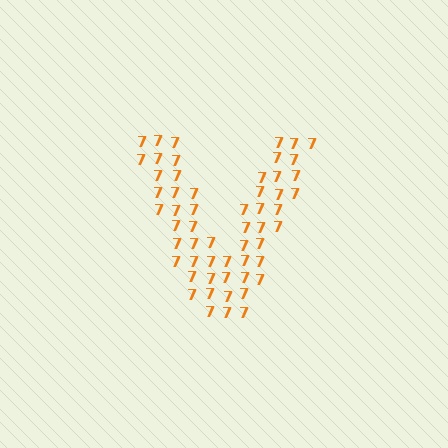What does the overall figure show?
The overall figure shows the letter V.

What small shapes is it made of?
It is made of small digit 7's.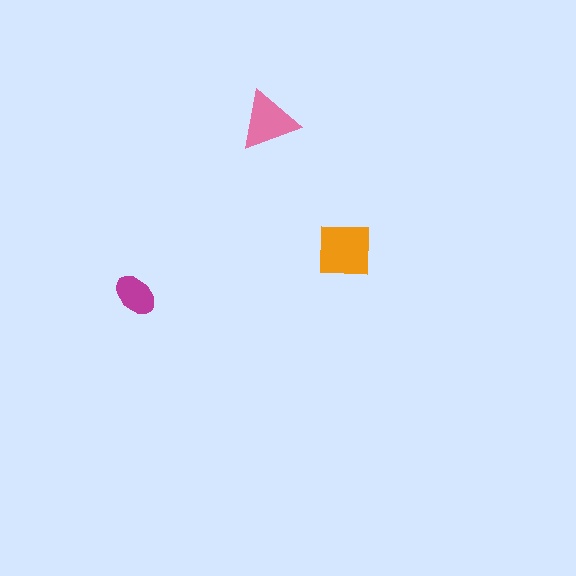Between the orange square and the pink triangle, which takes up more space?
The orange square.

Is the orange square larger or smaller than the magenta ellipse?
Larger.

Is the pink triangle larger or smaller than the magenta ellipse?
Larger.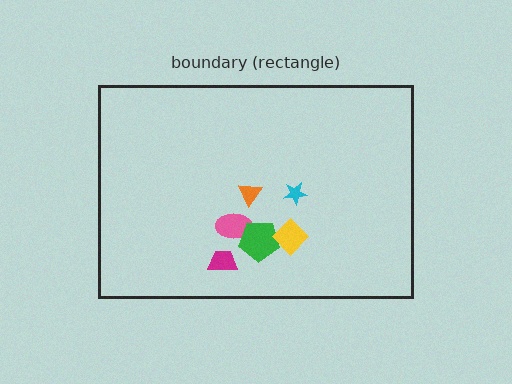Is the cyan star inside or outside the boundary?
Inside.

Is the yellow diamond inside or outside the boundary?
Inside.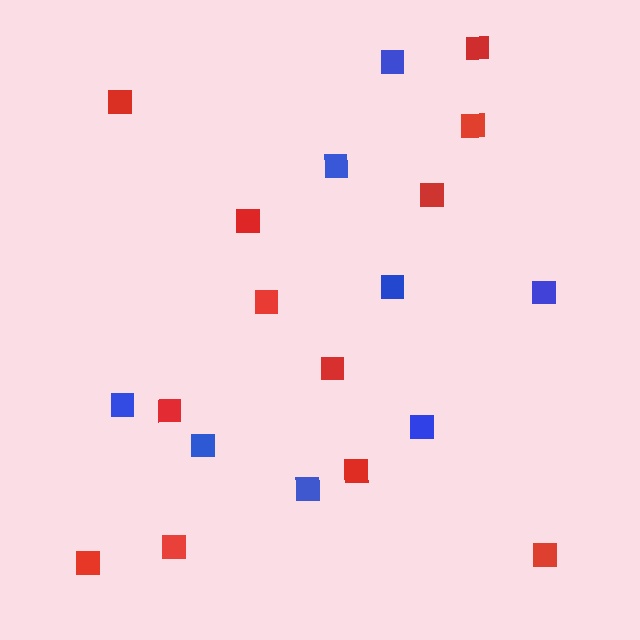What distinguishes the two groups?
There are 2 groups: one group of blue squares (8) and one group of red squares (12).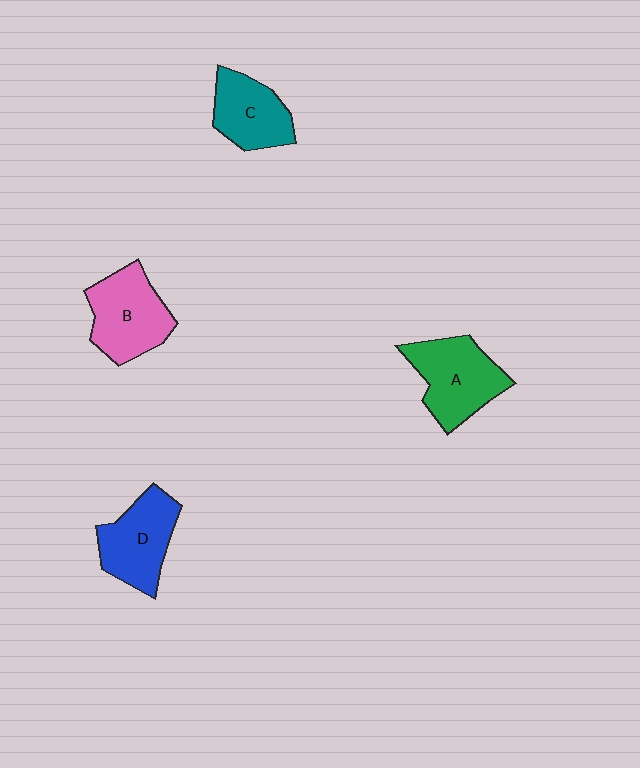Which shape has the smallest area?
Shape C (teal).